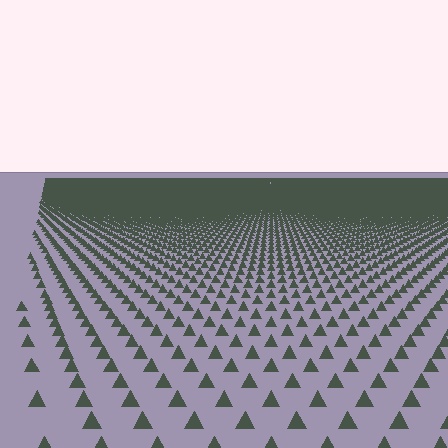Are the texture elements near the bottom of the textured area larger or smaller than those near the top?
Larger. Near the bottom, elements are closer to the viewer and appear at a bigger on-screen size.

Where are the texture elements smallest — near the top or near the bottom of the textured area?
Near the top.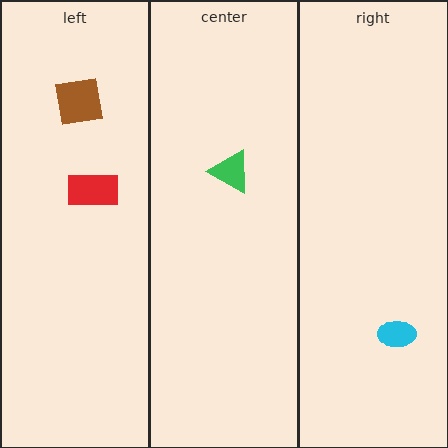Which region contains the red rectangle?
The left region.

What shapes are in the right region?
The cyan ellipse.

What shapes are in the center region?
The green triangle.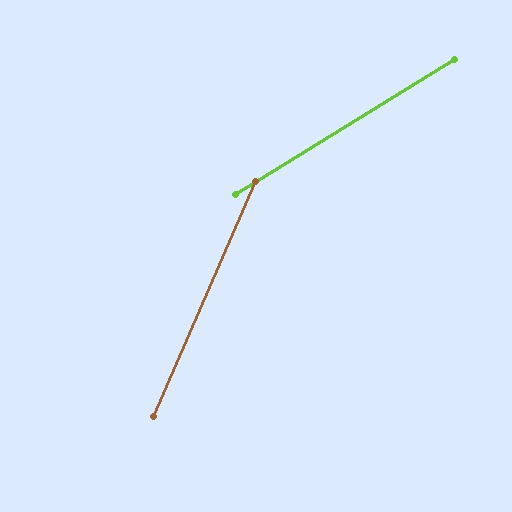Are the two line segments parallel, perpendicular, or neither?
Neither parallel nor perpendicular — they differ by about 35°.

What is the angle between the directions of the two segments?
Approximately 35 degrees.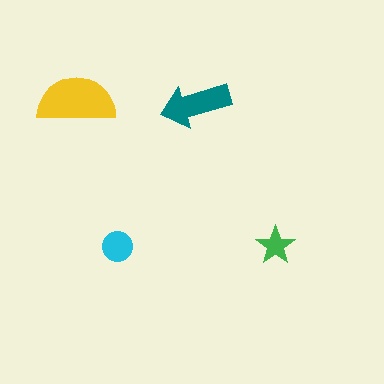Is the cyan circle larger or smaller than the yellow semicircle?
Smaller.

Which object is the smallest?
The green star.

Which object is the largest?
The yellow semicircle.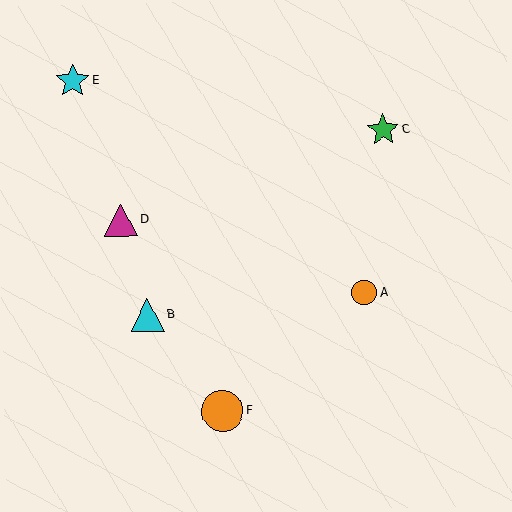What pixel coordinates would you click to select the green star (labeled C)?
Click at (383, 130) to select the green star C.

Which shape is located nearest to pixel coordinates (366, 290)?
The orange circle (labeled A) at (364, 293) is nearest to that location.